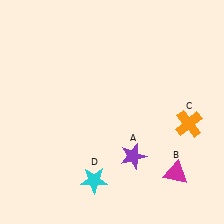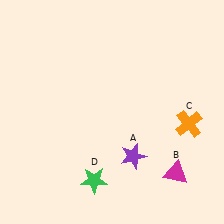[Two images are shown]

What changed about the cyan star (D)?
In Image 1, D is cyan. In Image 2, it changed to green.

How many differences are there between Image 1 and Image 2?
There is 1 difference between the two images.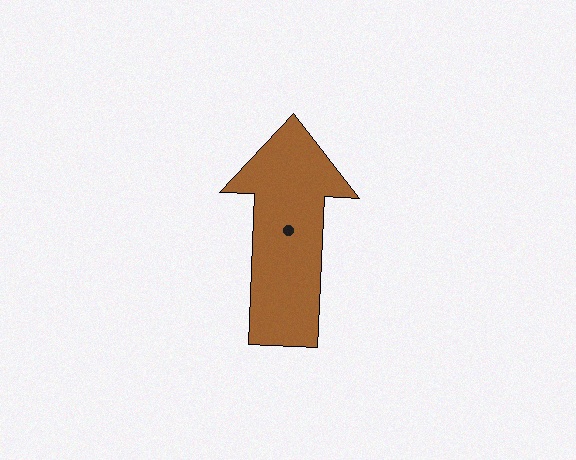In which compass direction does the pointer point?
North.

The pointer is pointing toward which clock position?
Roughly 12 o'clock.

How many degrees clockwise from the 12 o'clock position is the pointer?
Approximately 2 degrees.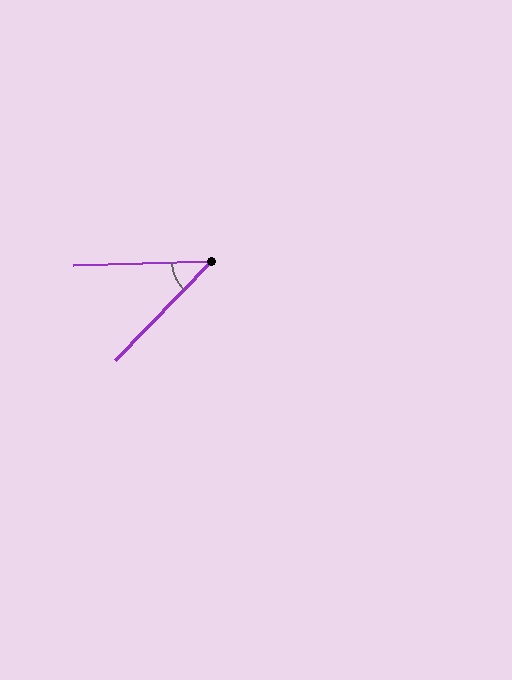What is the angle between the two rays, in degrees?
Approximately 44 degrees.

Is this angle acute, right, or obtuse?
It is acute.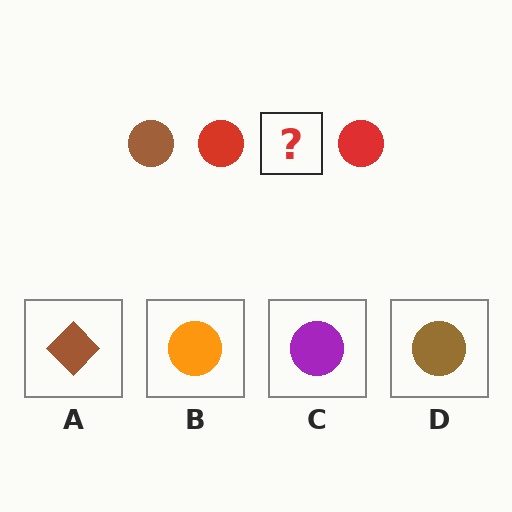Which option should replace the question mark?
Option D.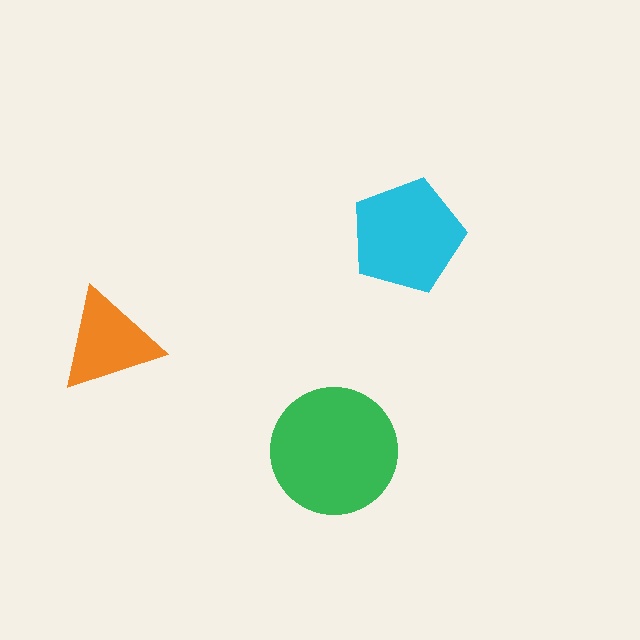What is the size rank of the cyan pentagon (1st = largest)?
2nd.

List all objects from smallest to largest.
The orange triangle, the cyan pentagon, the green circle.